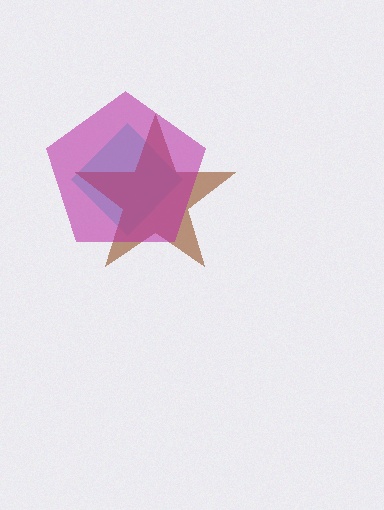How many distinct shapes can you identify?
There are 3 distinct shapes: a cyan diamond, a brown star, a magenta pentagon.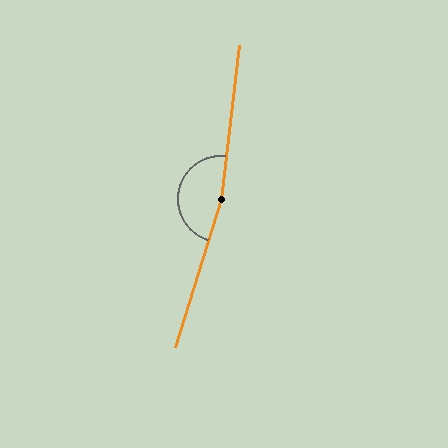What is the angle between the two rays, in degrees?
Approximately 170 degrees.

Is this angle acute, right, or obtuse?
It is obtuse.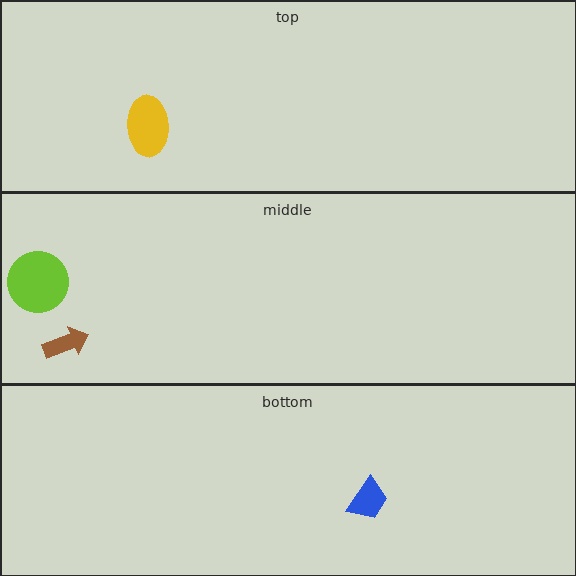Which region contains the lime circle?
The middle region.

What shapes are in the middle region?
The lime circle, the brown arrow.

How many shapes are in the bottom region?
1.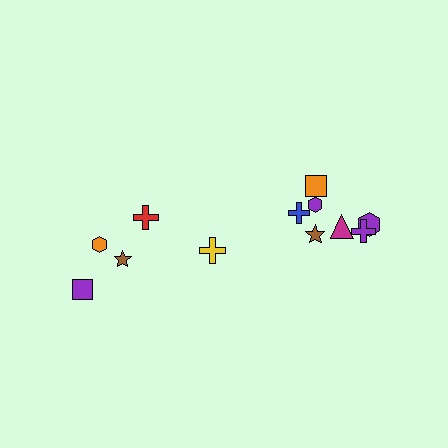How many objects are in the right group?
There are 7 objects.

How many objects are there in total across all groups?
There are 12 objects.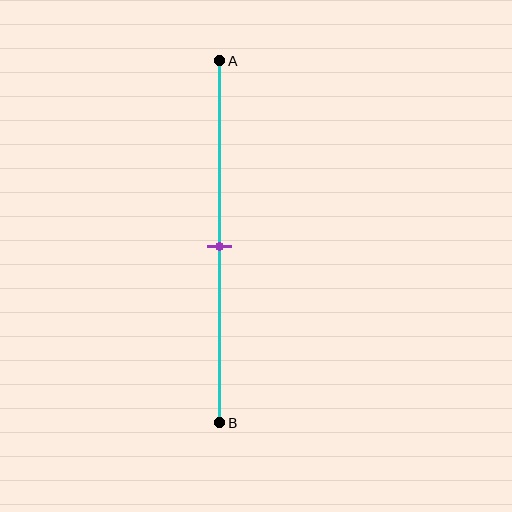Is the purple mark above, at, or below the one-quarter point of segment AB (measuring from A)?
The purple mark is below the one-quarter point of segment AB.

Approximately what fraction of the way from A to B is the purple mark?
The purple mark is approximately 50% of the way from A to B.